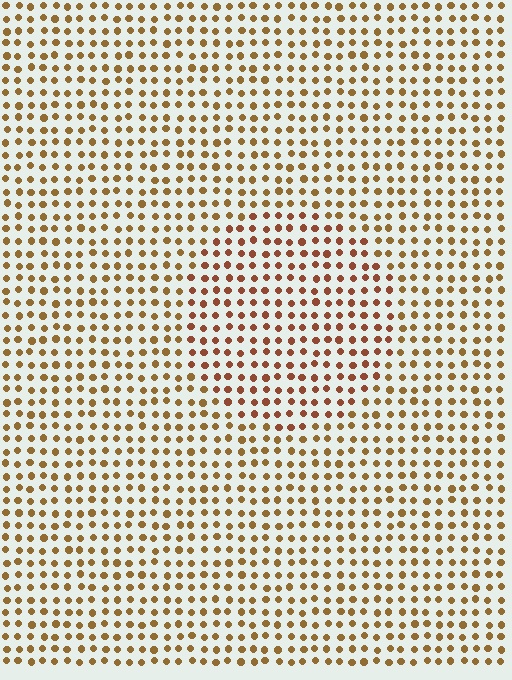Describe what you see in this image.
The image is filled with small brown elements in a uniform arrangement. A circle-shaped region is visible where the elements are tinted to a slightly different hue, forming a subtle color boundary.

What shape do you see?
I see a circle.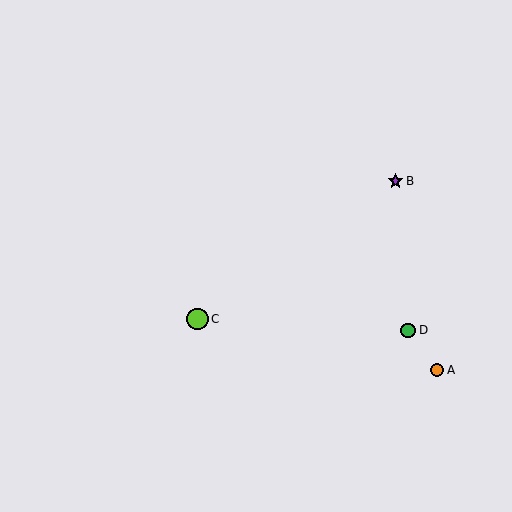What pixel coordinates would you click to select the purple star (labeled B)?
Click at (396, 181) to select the purple star B.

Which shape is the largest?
The lime circle (labeled C) is the largest.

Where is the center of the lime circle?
The center of the lime circle is at (198, 319).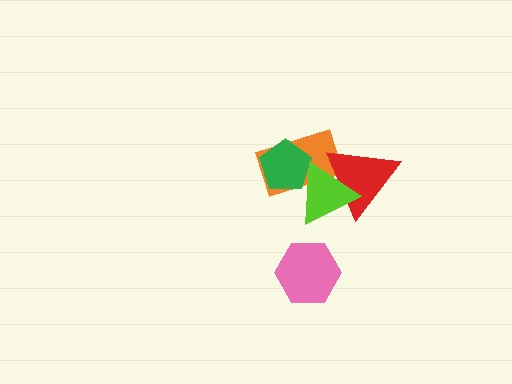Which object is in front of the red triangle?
The lime triangle is in front of the red triangle.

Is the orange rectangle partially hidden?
Yes, it is partially covered by another shape.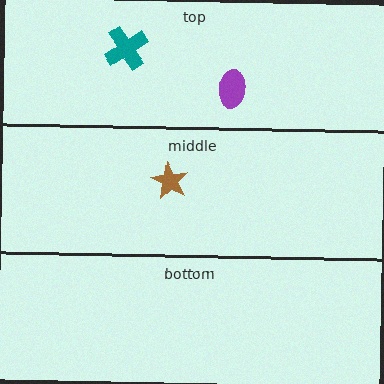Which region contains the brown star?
The middle region.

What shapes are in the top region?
The purple ellipse, the teal cross.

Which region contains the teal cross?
The top region.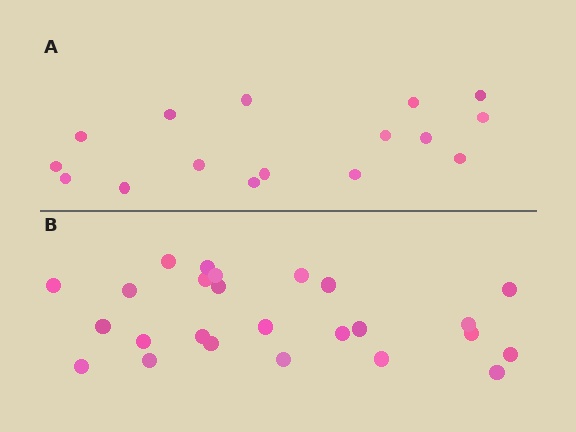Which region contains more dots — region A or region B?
Region B (the bottom region) has more dots.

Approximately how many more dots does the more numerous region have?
Region B has roughly 8 or so more dots than region A.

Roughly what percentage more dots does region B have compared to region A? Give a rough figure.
About 55% more.